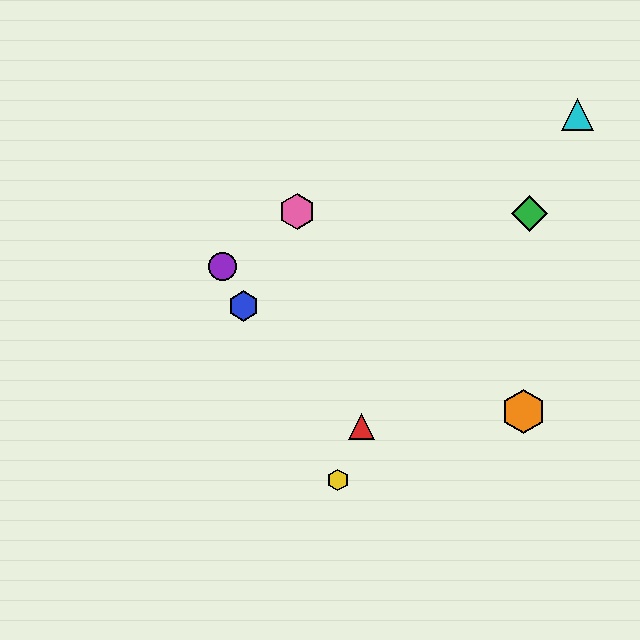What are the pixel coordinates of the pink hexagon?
The pink hexagon is at (297, 211).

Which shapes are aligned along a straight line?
The blue hexagon, the yellow hexagon, the purple circle are aligned along a straight line.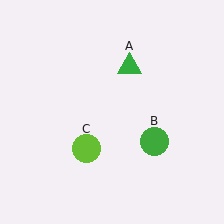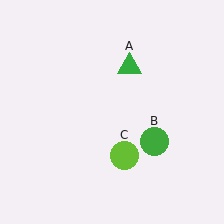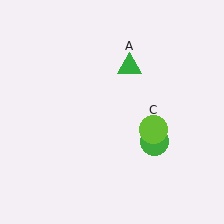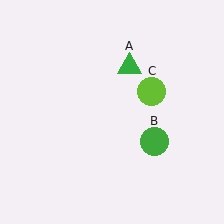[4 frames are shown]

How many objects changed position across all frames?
1 object changed position: lime circle (object C).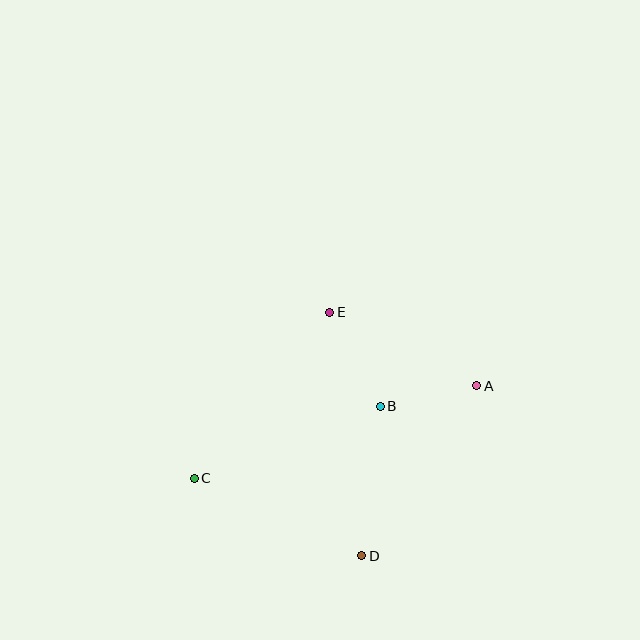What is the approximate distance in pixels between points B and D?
The distance between B and D is approximately 151 pixels.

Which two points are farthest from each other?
Points A and C are farthest from each other.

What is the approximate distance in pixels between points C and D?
The distance between C and D is approximately 184 pixels.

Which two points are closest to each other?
Points A and B are closest to each other.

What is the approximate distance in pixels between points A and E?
The distance between A and E is approximately 165 pixels.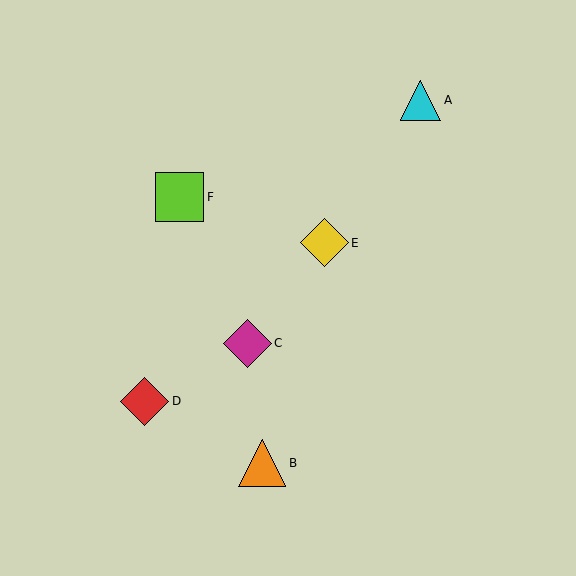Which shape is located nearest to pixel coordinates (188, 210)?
The lime square (labeled F) at (180, 197) is nearest to that location.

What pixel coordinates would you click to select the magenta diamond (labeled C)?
Click at (247, 343) to select the magenta diamond C.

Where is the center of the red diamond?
The center of the red diamond is at (145, 401).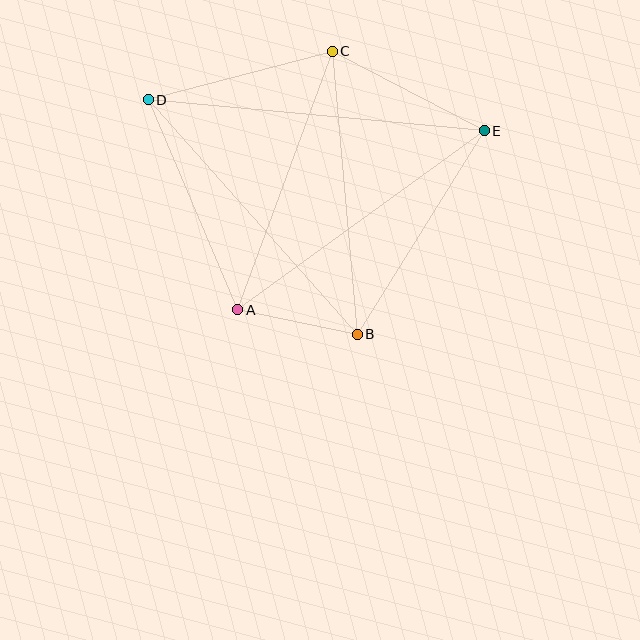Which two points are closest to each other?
Points A and B are closest to each other.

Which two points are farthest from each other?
Points D and E are farthest from each other.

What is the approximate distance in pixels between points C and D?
The distance between C and D is approximately 190 pixels.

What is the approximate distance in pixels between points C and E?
The distance between C and E is approximately 172 pixels.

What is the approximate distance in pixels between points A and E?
The distance between A and E is approximately 304 pixels.